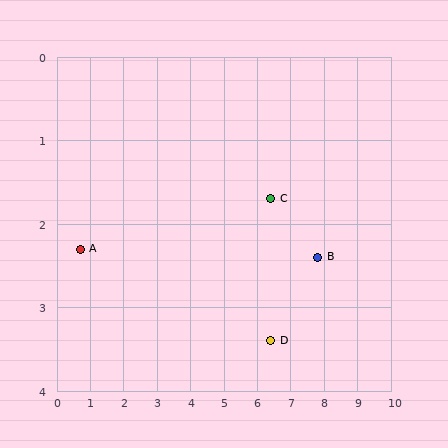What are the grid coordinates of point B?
Point B is at approximately (7.8, 2.4).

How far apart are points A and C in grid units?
Points A and C are about 5.7 grid units apart.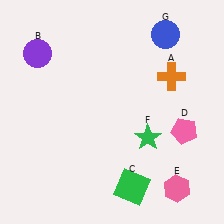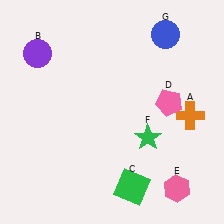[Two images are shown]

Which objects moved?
The objects that moved are: the orange cross (A), the pink pentagon (D).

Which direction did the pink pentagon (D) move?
The pink pentagon (D) moved up.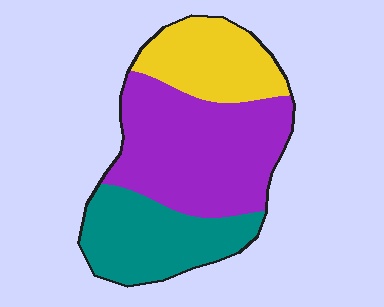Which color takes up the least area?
Yellow, at roughly 25%.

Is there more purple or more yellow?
Purple.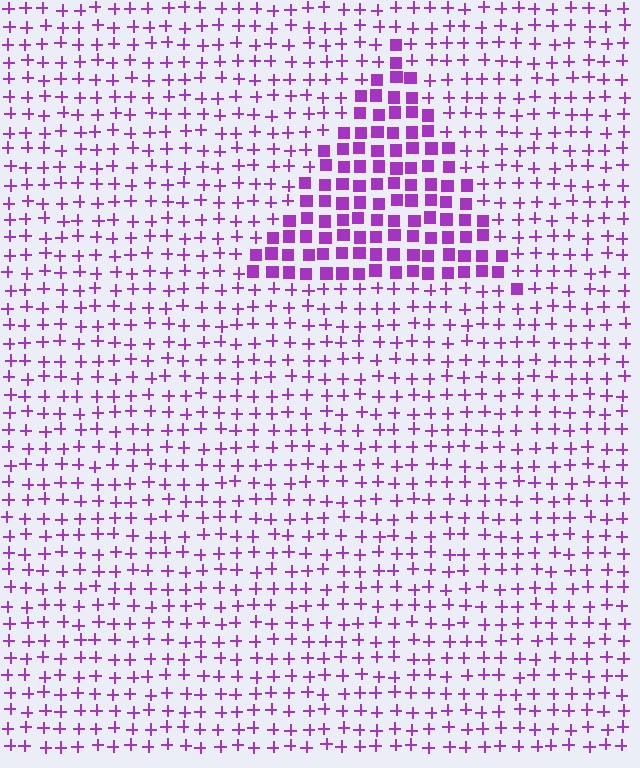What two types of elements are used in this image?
The image uses squares inside the triangle region and plus signs outside it.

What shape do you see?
I see a triangle.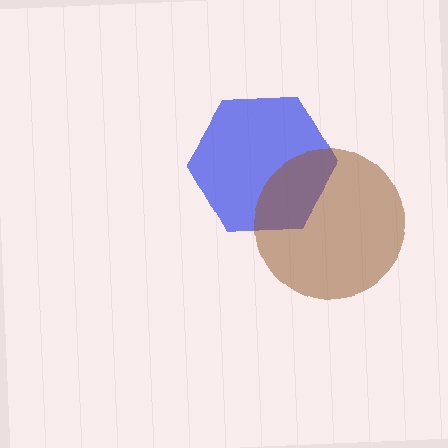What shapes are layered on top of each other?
The layered shapes are: a blue hexagon, a brown circle.